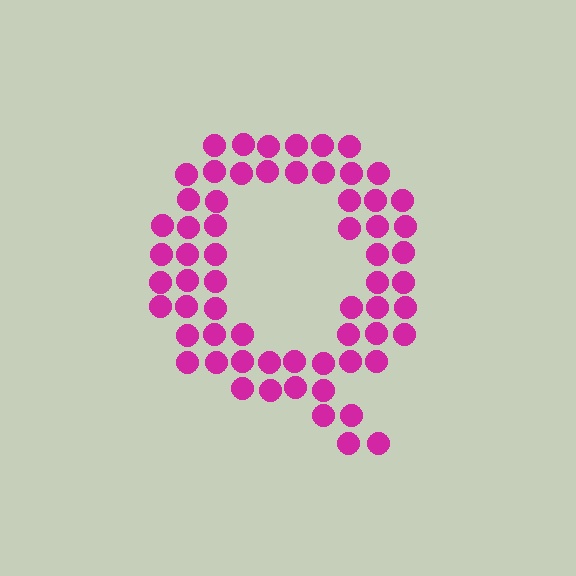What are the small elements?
The small elements are circles.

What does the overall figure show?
The overall figure shows the letter Q.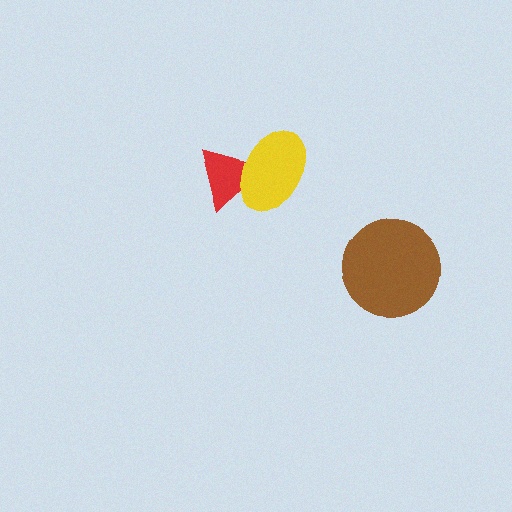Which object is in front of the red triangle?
The yellow ellipse is in front of the red triangle.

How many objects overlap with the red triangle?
1 object overlaps with the red triangle.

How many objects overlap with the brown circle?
0 objects overlap with the brown circle.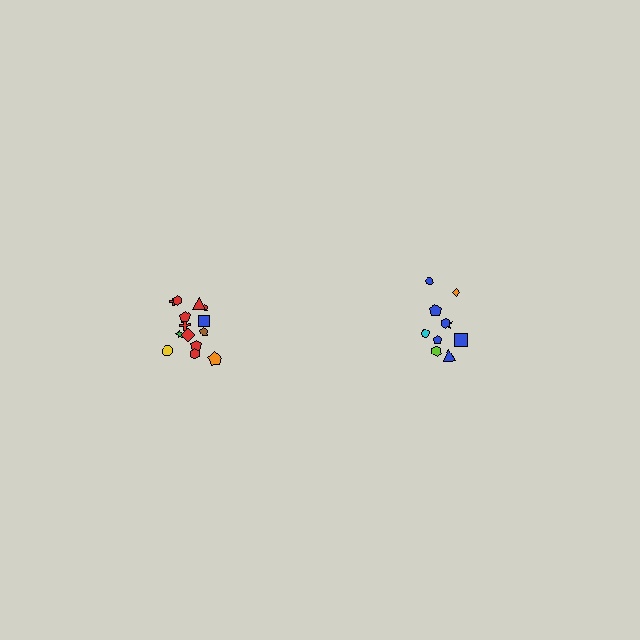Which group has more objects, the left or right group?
The left group.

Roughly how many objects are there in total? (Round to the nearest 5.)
Roughly 25 objects in total.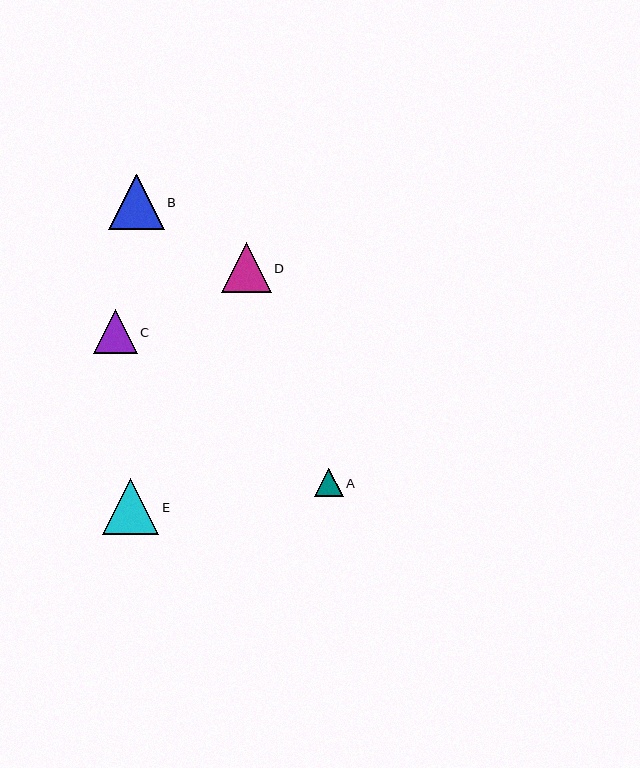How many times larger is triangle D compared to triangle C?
Triangle D is approximately 1.1 times the size of triangle C.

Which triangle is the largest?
Triangle E is the largest with a size of approximately 56 pixels.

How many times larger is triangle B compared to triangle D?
Triangle B is approximately 1.1 times the size of triangle D.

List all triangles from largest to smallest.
From largest to smallest: E, B, D, C, A.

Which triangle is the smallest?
Triangle A is the smallest with a size of approximately 28 pixels.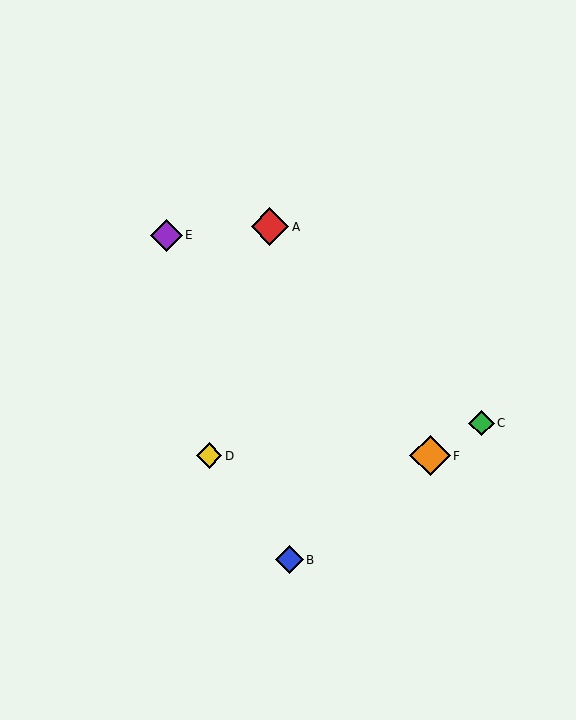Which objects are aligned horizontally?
Objects D, F are aligned horizontally.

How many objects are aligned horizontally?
2 objects (D, F) are aligned horizontally.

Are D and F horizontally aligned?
Yes, both are at y≈456.